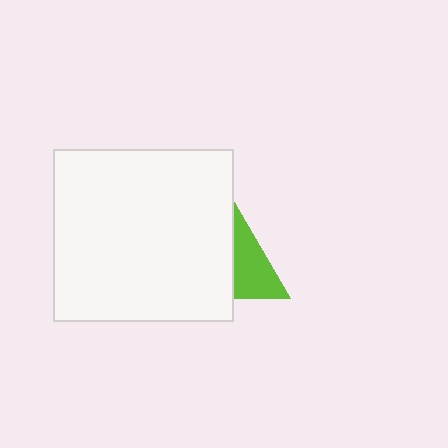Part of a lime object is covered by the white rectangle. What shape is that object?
It is a triangle.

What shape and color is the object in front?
The object in front is a white rectangle.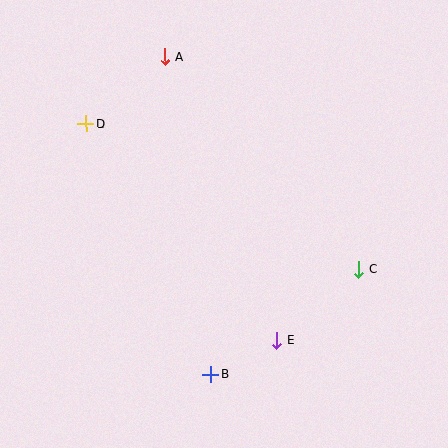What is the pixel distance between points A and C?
The distance between A and C is 287 pixels.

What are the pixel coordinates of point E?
Point E is at (276, 340).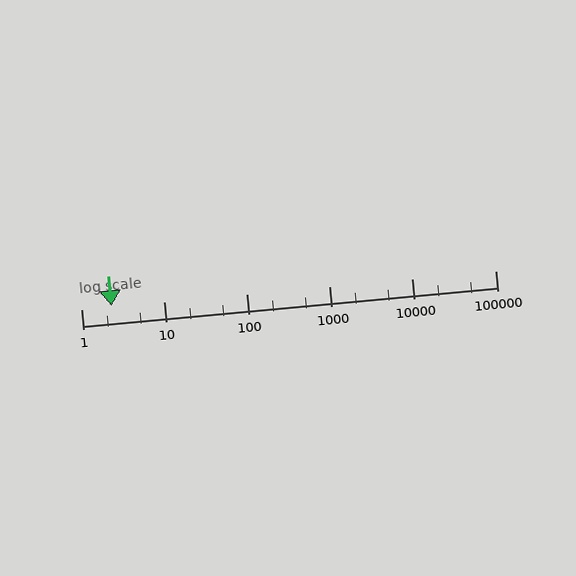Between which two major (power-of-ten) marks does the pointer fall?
The pointer is between 1 and 10.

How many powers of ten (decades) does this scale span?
The scale spans 5 decades, from 1 to 100000.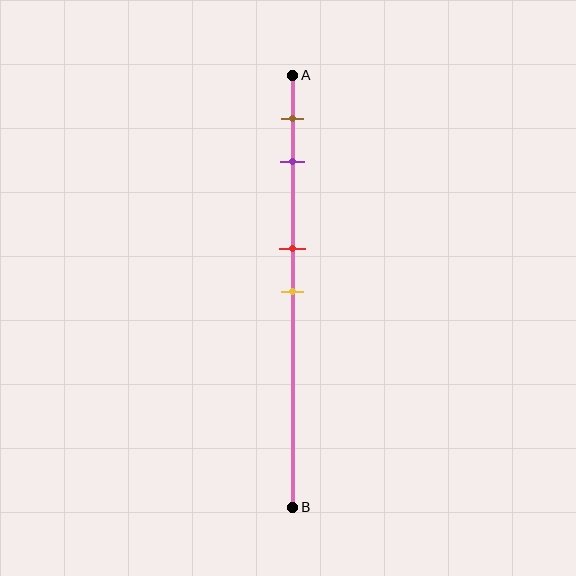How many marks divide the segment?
There are 4 marks dividing the segment.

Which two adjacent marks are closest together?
The red and yellow marks are the closest adjacent pair.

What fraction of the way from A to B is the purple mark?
The purple mark is approximately 20% (0.2) of the way from A to B.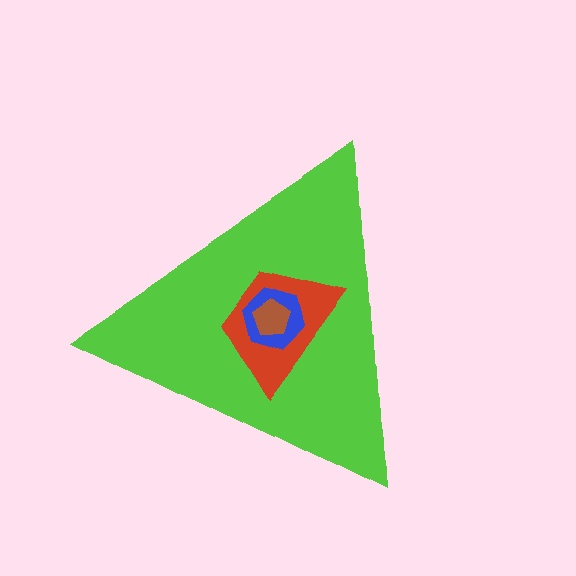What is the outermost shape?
The lime triangle.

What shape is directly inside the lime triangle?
The red trapezoid.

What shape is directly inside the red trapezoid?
The blue hexagon.